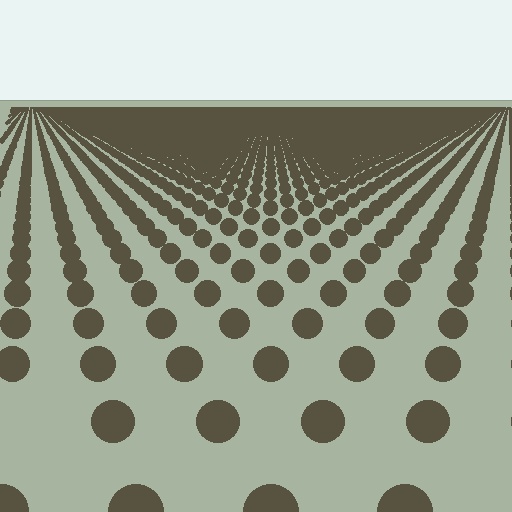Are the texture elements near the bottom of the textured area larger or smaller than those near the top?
Larger. Near the bottom, elements are closer to the viewer and appear at a bigger on-screen size.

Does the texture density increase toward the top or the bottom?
Density increases toward the top.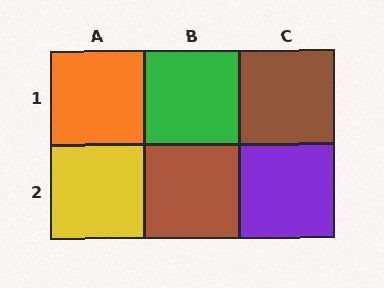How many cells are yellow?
1 cell is yellow.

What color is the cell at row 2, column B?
Brown.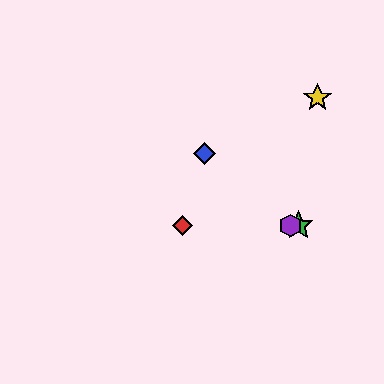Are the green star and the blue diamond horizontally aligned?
No, the green star is at y≈226 and the blue diamond is at y≈154.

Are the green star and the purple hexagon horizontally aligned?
Yes, both are at y≈226.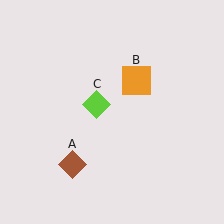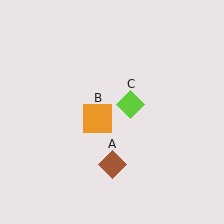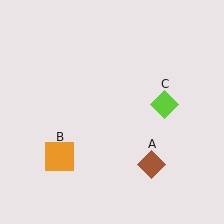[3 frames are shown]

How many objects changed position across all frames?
3 objects changed position: brown diamond (object A), orange square (object B), lime diamond (object C).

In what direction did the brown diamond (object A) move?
The brown diamond (object A) moved right.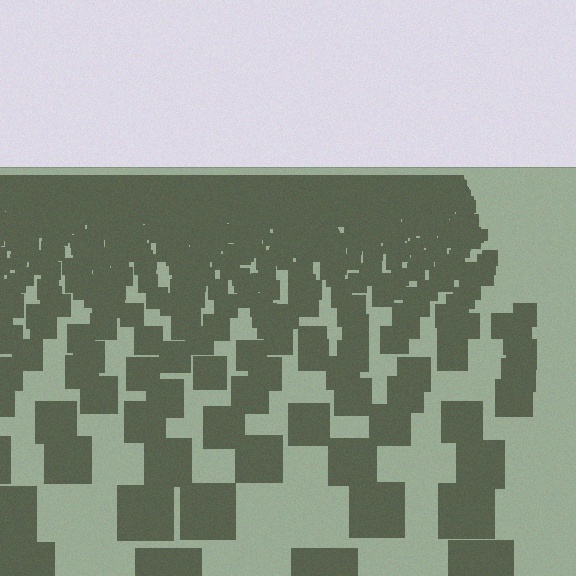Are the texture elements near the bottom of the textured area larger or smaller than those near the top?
Larger. Near the bottom, elements are closer to the viewer and appear at a bigger on-screen size.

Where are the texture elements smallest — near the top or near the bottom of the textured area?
Near the top.